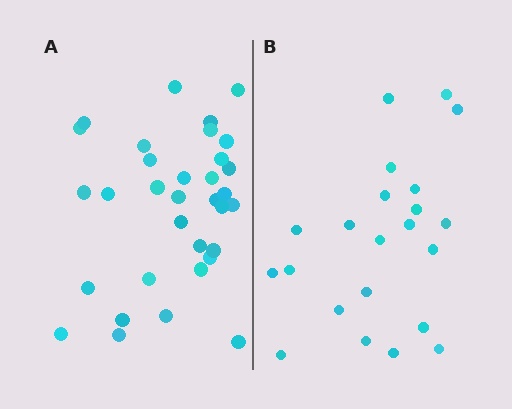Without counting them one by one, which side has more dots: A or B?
Region A (the left region) has more dots.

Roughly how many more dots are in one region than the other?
Region A has roughly 12 or so more dots than region B.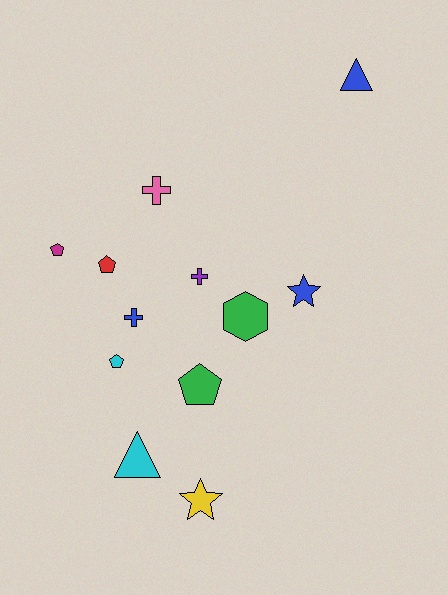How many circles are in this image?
There are no circles.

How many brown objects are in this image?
There are no brown objects.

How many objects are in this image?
There are 12 objects.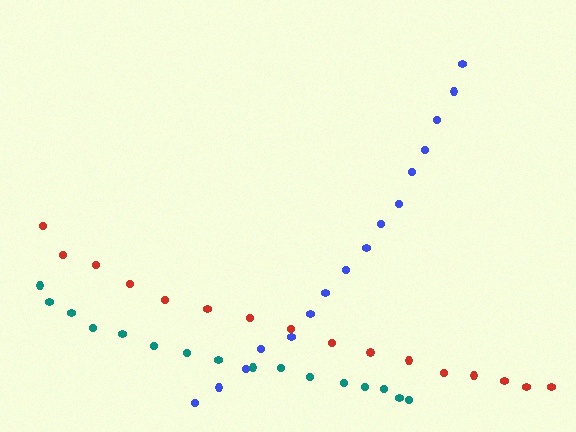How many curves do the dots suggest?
There are 3 distinct paths.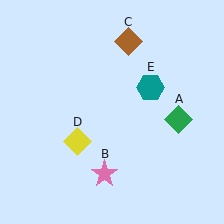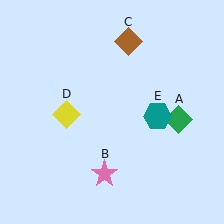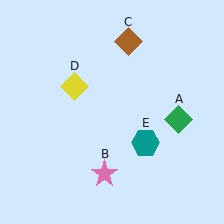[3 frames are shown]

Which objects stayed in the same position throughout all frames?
Green diamond (object A) and pink star (object B) and brown diamond (object C) remained stationary.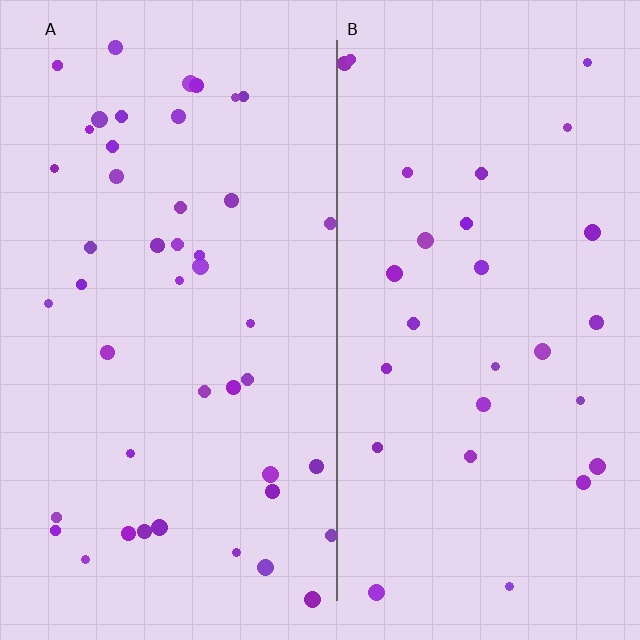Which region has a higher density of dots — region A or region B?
A (the left).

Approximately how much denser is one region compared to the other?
Approximately 1.6× — region A over region B.